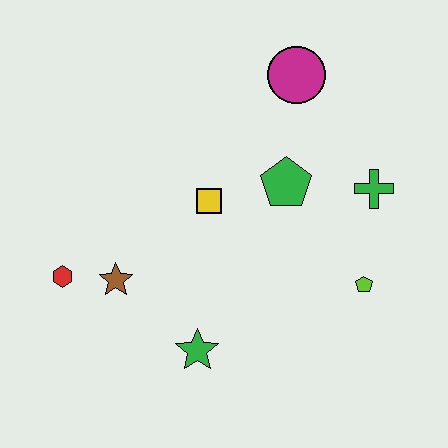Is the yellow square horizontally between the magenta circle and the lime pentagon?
No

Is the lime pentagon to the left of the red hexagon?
No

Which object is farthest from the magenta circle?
The red hexagon is farthest from the magenta circle.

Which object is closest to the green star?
The brown star is closest to the green star.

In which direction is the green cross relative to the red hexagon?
The green cross is to the right of the red hexagon.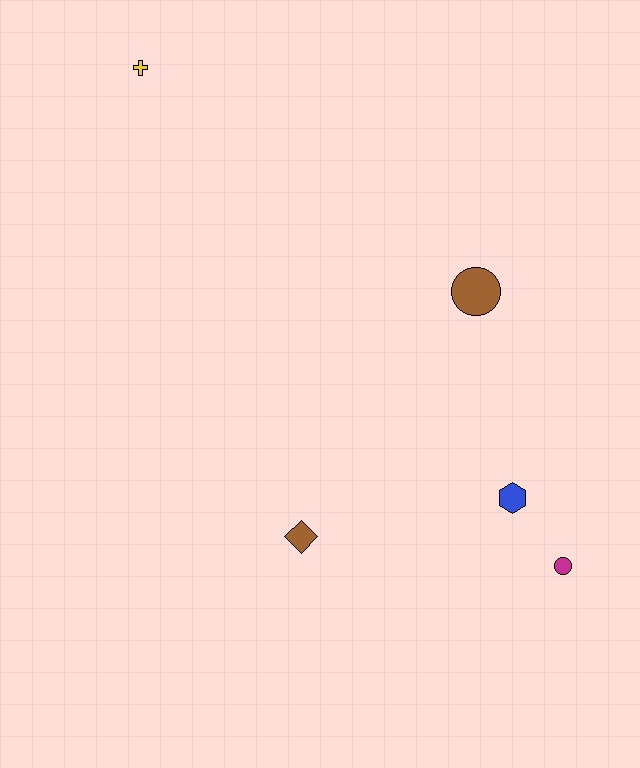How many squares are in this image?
There are no squares.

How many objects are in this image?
There are 5 objects.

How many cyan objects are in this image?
There are no cyan objects.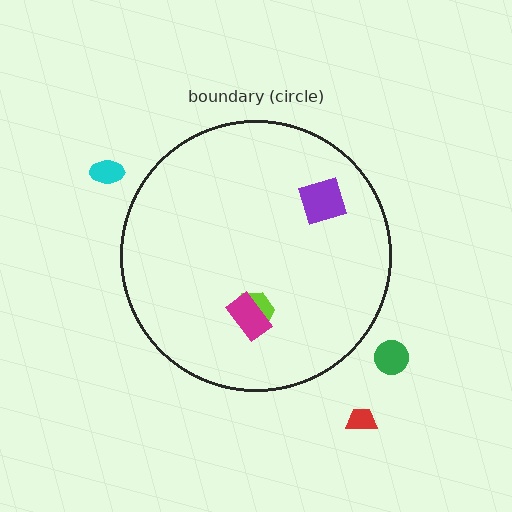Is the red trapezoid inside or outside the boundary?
Outside.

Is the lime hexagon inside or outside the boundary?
Inside.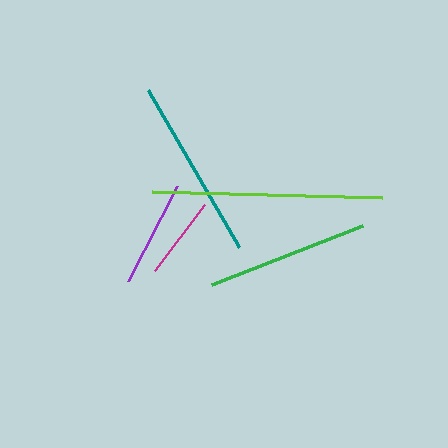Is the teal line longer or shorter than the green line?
The teal line is longer than the green line.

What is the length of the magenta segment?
The magenta segment is approximately 84 pixels long.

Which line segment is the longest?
The lime line is the longest at approximately 230 pixels.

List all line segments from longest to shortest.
From longest to shortest: lime, teal, green, purple, magenta.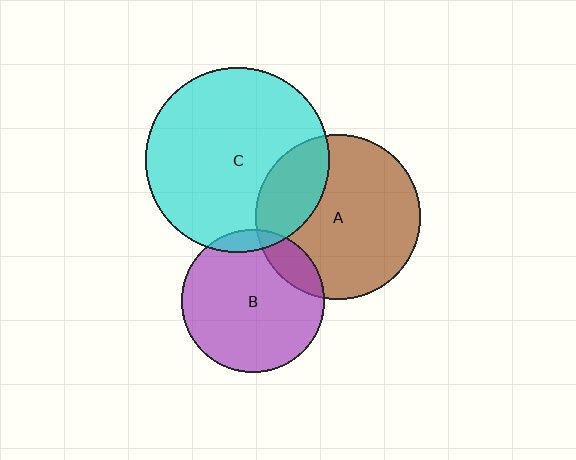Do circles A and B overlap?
Yes.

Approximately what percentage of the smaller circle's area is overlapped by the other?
Approximately 15%.